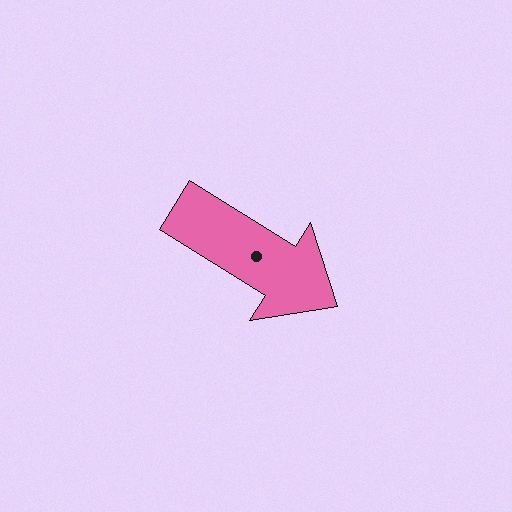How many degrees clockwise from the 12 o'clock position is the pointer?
Approximately 122 degrees.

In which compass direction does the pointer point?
Southeast.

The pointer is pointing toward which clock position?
Roughly 4 o'clock.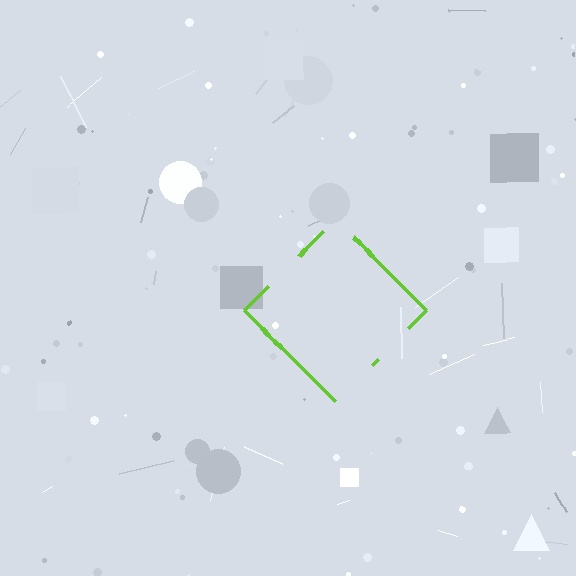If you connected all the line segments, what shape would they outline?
They would outline a diamond.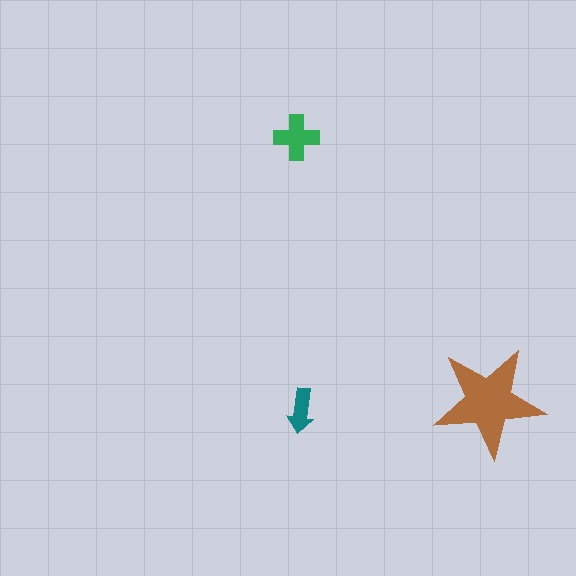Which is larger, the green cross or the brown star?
The brown star.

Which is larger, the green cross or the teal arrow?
The green cross.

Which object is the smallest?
The teal arrow.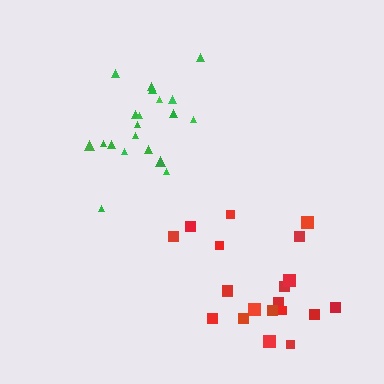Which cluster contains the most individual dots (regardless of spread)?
Red (20).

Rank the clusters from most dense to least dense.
green, red.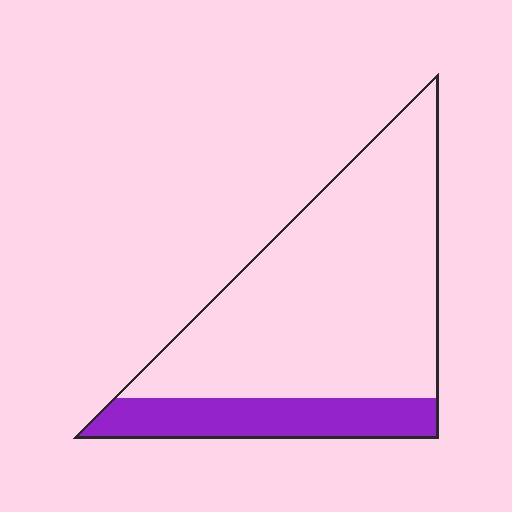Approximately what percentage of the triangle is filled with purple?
Approximately 20%.